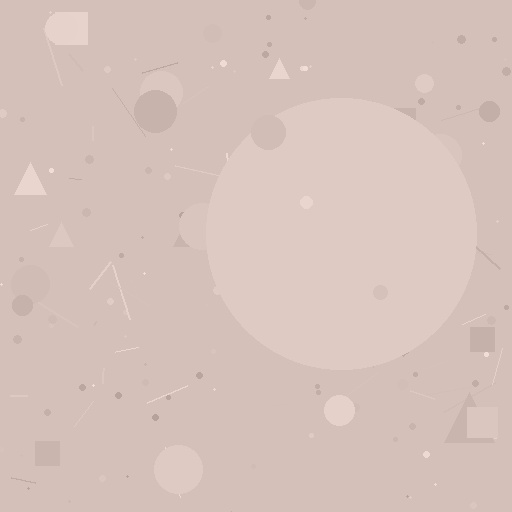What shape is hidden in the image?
A circle is hidden in the image.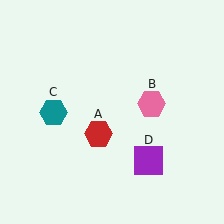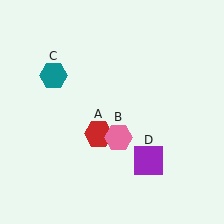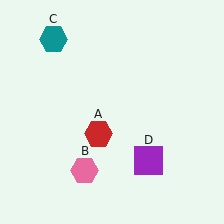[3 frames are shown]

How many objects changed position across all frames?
2 objects changed position: pink hexagon (object B), teal hexagon (object C).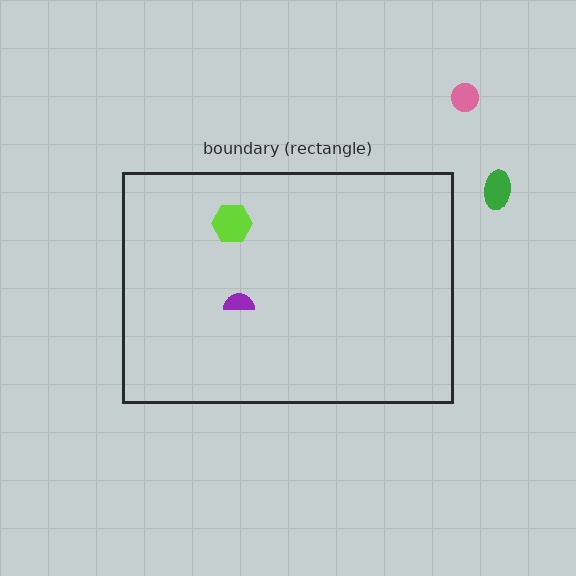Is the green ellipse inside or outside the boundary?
Outside.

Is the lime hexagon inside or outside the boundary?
Inside.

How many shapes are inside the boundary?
2 inside, 2 outside.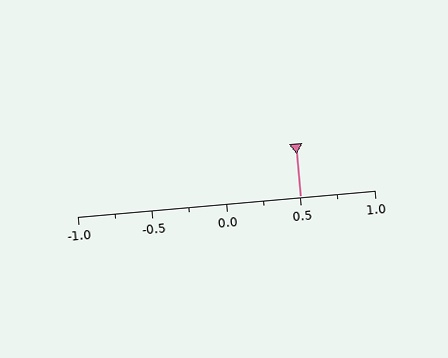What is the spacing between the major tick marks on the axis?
The major ticks are spaced 0.5 apart.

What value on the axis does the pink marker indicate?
The marker indicates approximately 0.5.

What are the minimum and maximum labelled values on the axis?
The axis runs from -1.0 to 1.0.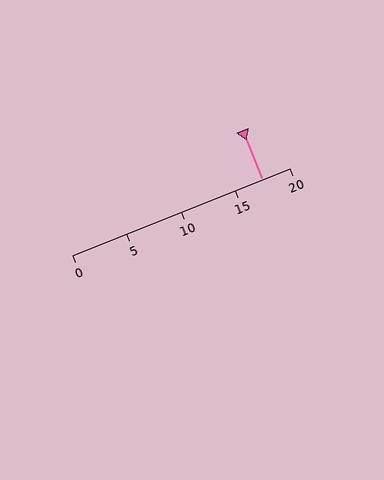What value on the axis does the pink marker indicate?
The marker indicates approximately 17.5.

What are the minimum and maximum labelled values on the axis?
The axis runs from 0 to 20.